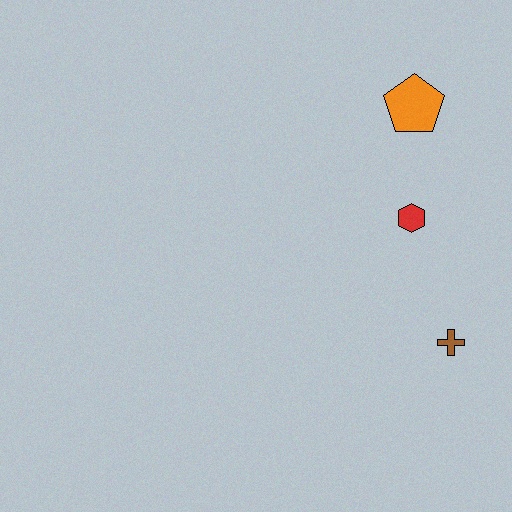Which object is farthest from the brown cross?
The orange pentagon is farthest from the brown cross.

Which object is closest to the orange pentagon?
The red hexagon is closest to the orange pentagon.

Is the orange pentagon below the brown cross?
No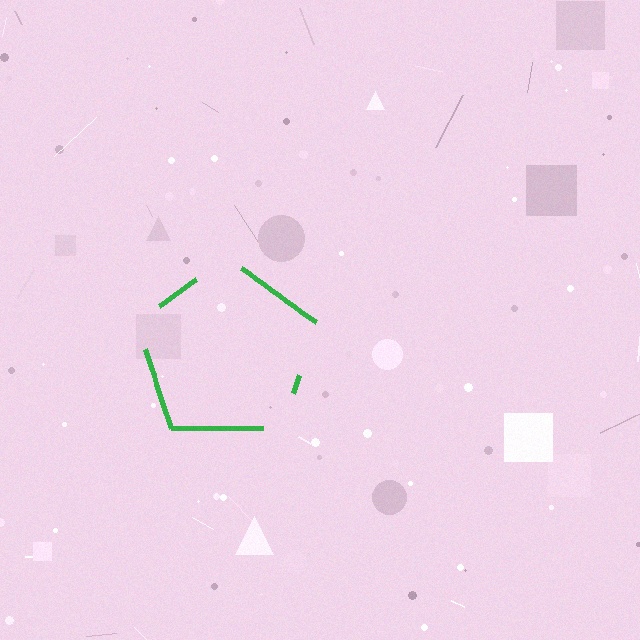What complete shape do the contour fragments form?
The contour fragments form a pentagon.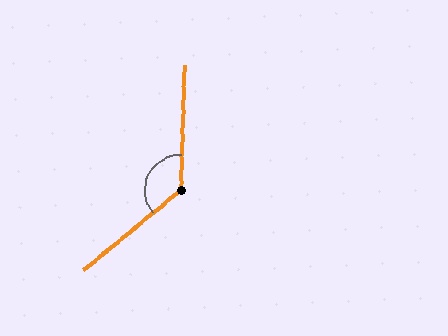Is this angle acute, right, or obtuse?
It is obtuse.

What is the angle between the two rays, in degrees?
Approximately 131 degrees.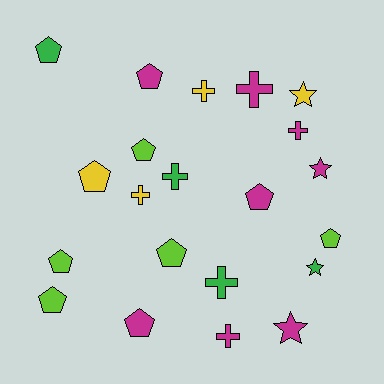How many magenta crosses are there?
There are 3 magenta crosses.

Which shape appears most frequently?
Pentagon, with 10 objects.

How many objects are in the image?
There are 21 objects.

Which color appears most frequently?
Magenta, with 8 objects.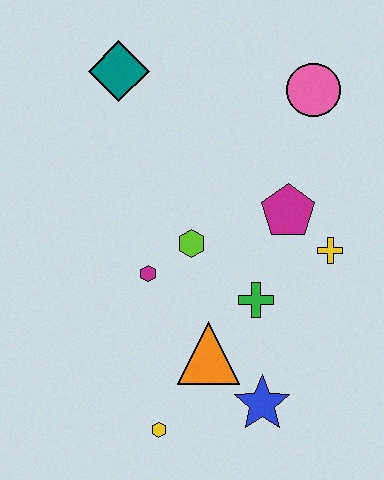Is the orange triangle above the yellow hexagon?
Yes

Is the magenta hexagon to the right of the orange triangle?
No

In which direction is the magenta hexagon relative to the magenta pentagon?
The magenta hexagon is to the left of the magenta pentagon.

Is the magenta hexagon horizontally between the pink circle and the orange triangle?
No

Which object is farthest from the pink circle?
The yellow hexagon is farthest from the pink circle.